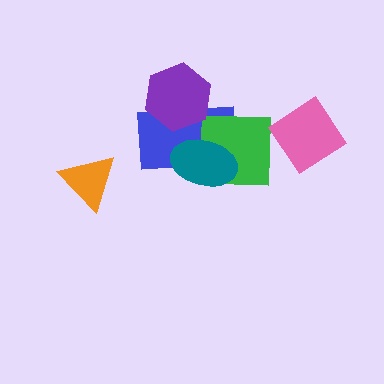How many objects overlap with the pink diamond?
0 objects overlap with the pink diamond.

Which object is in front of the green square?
The teal ellipse is in front of the green square.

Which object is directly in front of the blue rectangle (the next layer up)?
The green square is directly in front of the blue rectangle.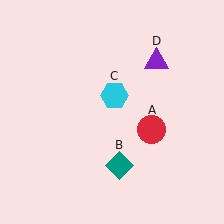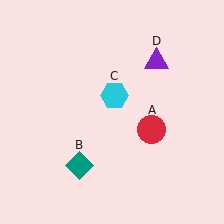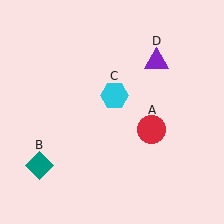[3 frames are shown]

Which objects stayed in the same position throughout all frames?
Red circle (object A) and cyan hexagon (object C) and purple triangle (object D) remained stationary.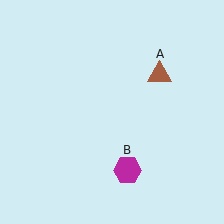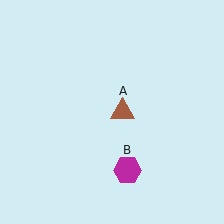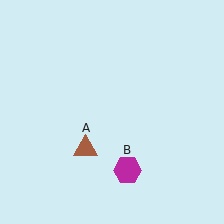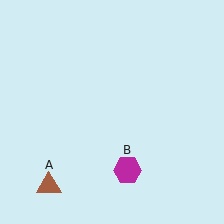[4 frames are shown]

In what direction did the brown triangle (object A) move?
The brown triangle (object A) moved down and to the left.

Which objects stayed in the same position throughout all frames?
Magenta hexagon (object B) remained stationary.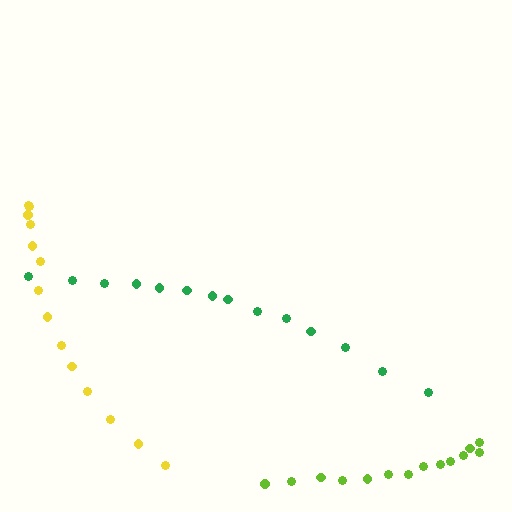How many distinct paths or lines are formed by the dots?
There are 3 distinct paths.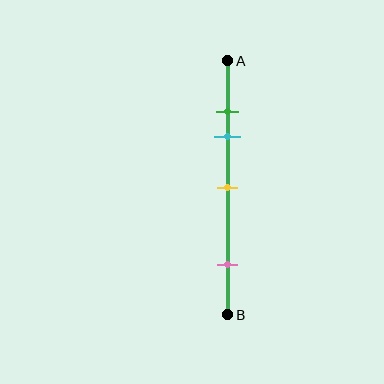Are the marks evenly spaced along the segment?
No, the marks are not evenly spaced.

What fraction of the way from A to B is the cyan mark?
The cyan mark is approximately 30% (0.3) of the way from A to B.